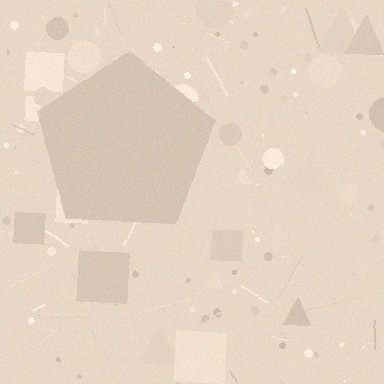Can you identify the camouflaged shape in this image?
The camouflaged shape is a pentagon.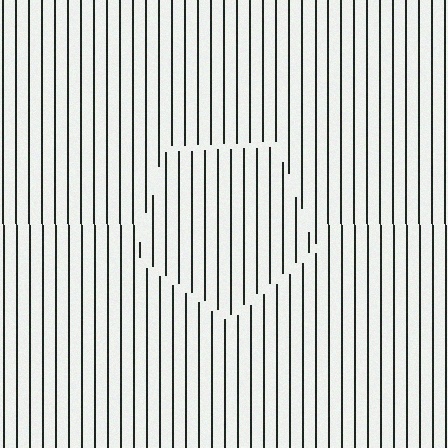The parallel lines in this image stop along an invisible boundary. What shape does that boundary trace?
An illusory pentagon. The interior of the shape contains the same grating, shifted by half a period — the contour is defined by the phase discontinuity where line-ends from the inner and outer gratings abut.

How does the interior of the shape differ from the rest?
The interior of the shape contains the same grating, shifted by half a period — the contour is defined by the phase discontinuity where line-ends from the inner and outer gratings abut.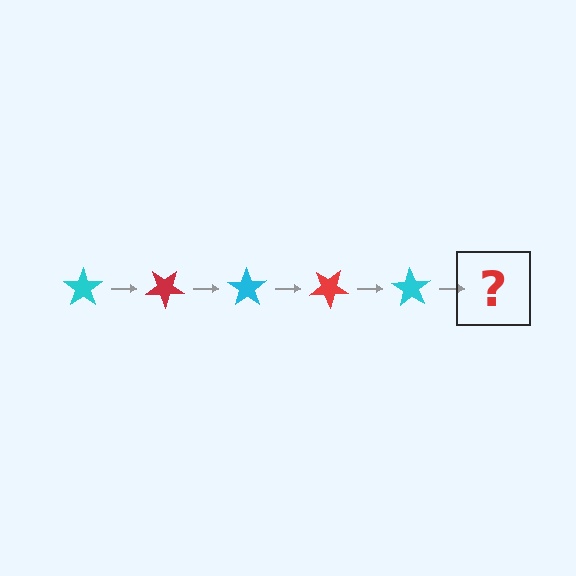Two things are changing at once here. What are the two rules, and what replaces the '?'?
The two rules are that it rotates 35 degrees each step and the color cycles through cyan and red. The '?' should be a red star, rotated 175 degrees from the start.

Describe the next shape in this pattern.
It should be a red star, rotated 175 degrees from the start.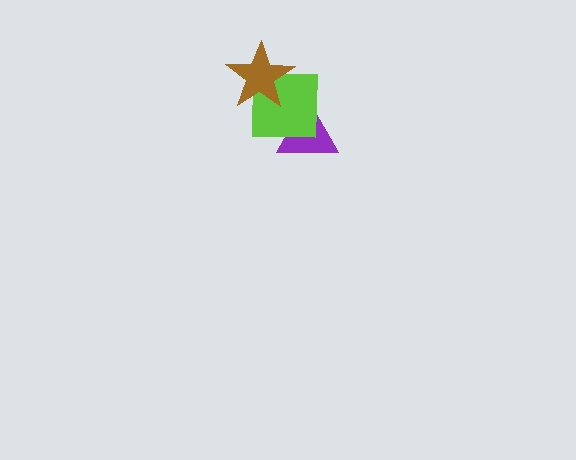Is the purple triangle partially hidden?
Yes, it is partially covered by another shape.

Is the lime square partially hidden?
Yes, it is partially covered by another shape.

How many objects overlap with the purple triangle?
1 object overlaps with the purple triangle.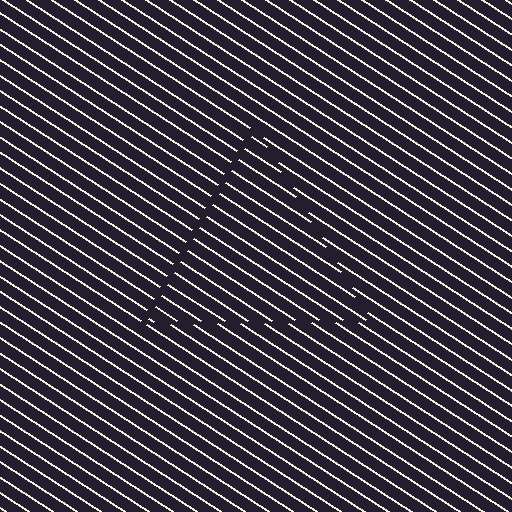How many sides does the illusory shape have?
3 sides — the line-ends trace a triangle.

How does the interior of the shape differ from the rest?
The interior of the shape contains the same grating, shifted by half a period — the contour is defined by the phase discontinuity where line-ends from the inner and outer gratings abut.